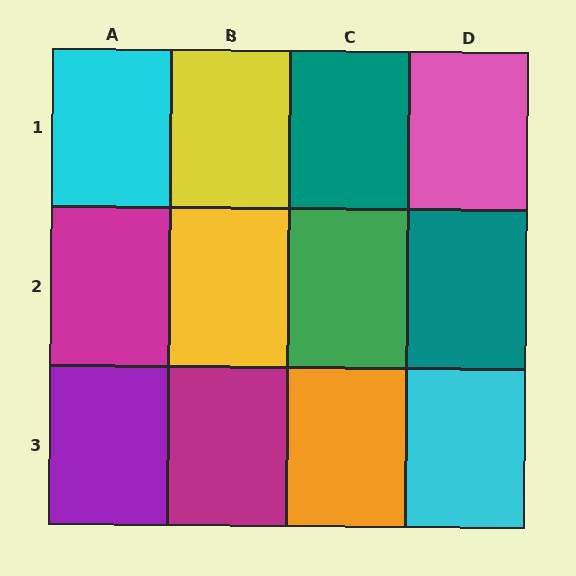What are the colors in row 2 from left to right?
Magenta, yellow, green, teal.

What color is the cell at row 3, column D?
Cyan.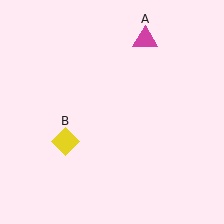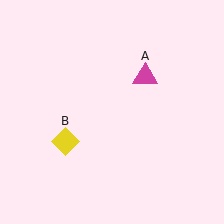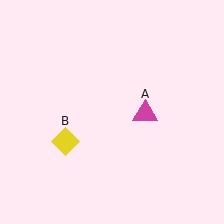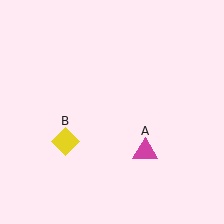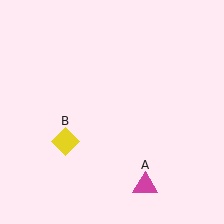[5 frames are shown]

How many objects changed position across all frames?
1 object changed position: magenta triangle (object A).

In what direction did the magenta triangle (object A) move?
The magenta triangle (object A) moved down.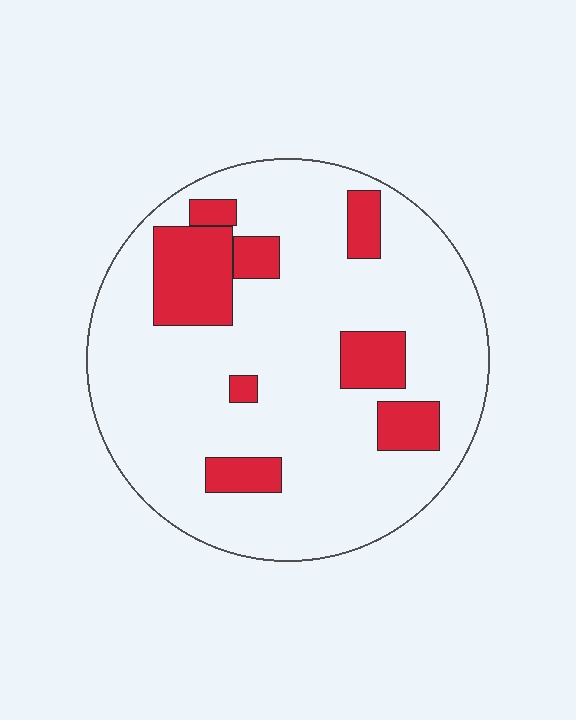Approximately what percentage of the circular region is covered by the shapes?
Approximately 20%.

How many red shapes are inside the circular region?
8.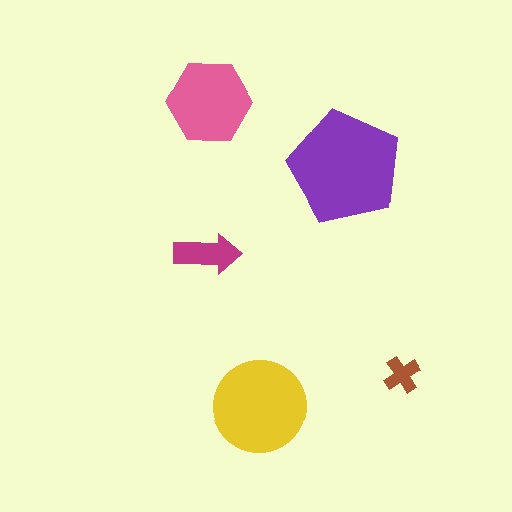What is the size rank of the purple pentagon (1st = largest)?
1st.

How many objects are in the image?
There are 5 objects in the image.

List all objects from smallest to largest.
The brown cross, the magenta arrow, the pink hexagon, the yellow circle, the purple pentagon.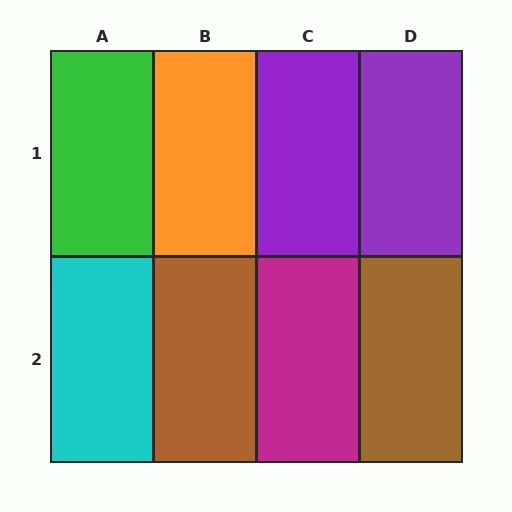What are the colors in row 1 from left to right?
Green, orange, purple, purple.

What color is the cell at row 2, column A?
Cyan.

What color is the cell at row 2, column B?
Brown.